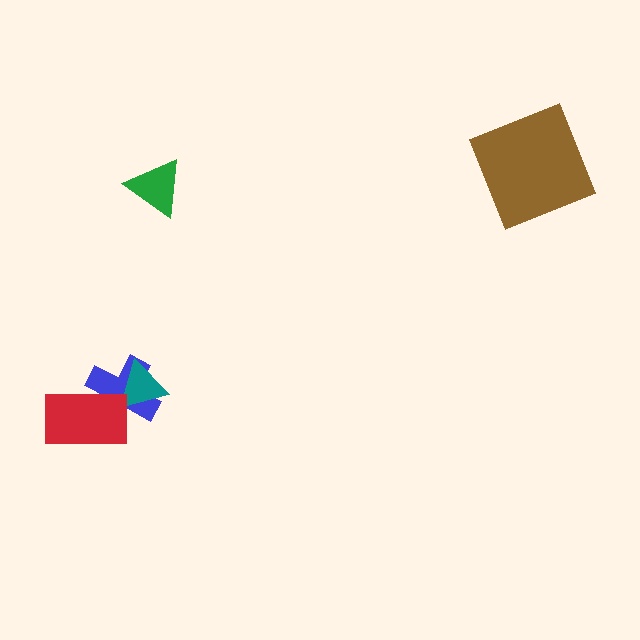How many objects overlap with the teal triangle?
1 object overlaps with the teal triangle.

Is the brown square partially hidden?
No, no other shape covers it.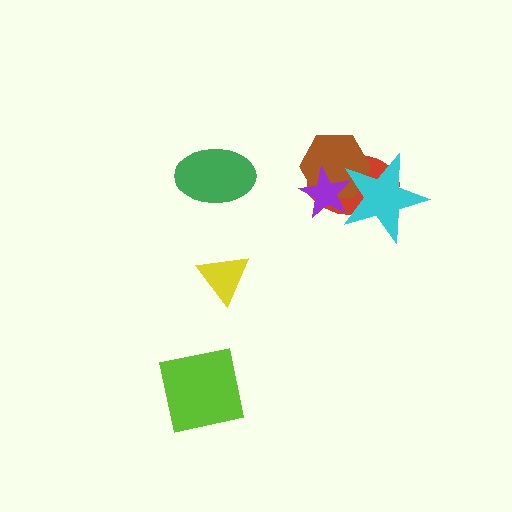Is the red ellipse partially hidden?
Yes, it is partially covered by another shape.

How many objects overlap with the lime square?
0 objects overlap with the lime square.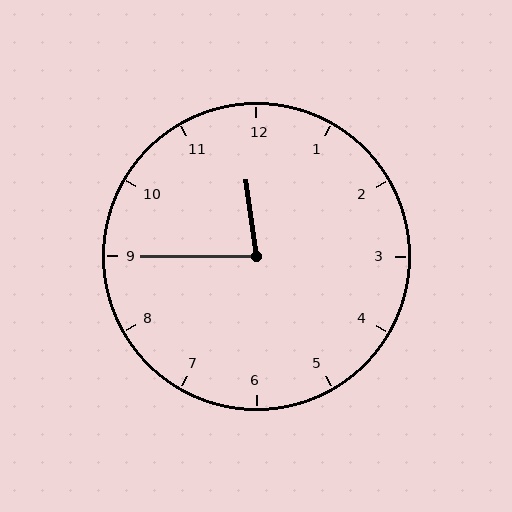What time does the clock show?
11:45.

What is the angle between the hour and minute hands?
Approximately 82 degrees.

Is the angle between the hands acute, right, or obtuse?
It is acute.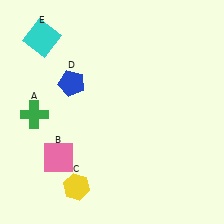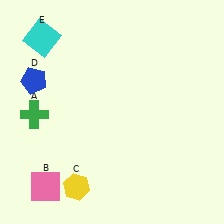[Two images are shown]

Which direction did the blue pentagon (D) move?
The blue pentagon (D) moved left.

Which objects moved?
The objects that moved are: the pink square (B), the blue pentagon (D).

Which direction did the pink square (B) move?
The pink square (B) moved down.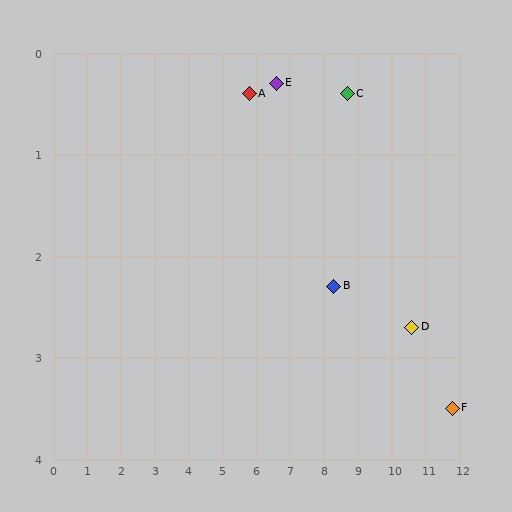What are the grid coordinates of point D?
Point D is at approximately (10.6, 2.7).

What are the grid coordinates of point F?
Point F is at approximately (11.8, 3.5).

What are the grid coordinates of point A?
Point A is at approximately (5.8, 0.4).